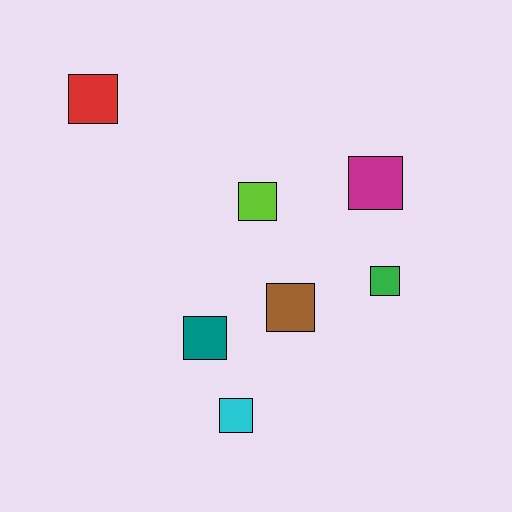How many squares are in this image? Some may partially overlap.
There are 7 squares.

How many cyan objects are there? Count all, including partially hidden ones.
There is 1 cyan object.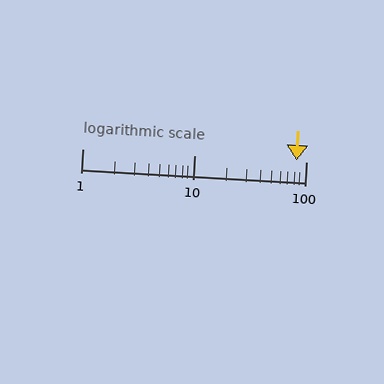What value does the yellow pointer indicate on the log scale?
The pointer indicates approximately 83.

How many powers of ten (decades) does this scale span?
The scale spans 2 decades, from 1 to 100.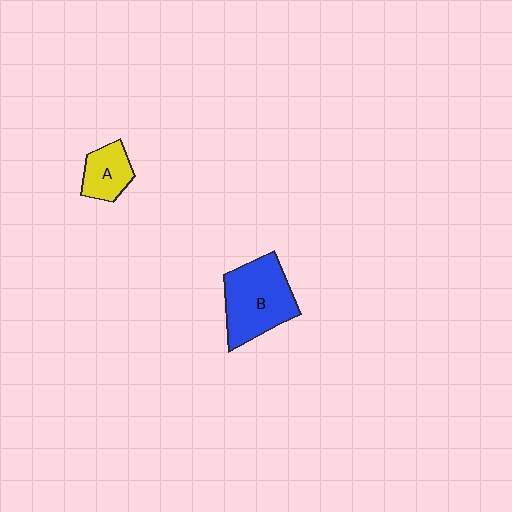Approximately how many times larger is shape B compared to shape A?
Approximately 2.1 times.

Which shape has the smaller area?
Shape A (yellow).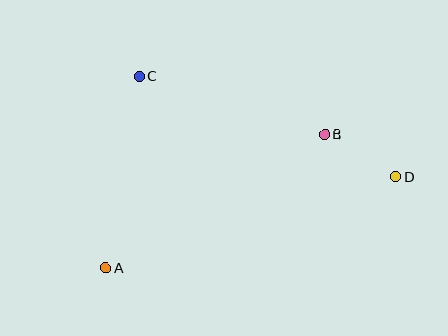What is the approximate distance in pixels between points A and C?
The distance between A and C is approximately 195 pixels.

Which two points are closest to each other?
Points B and D are closest to each other.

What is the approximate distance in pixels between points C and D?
The distance between C and D is approximately 276 pixels.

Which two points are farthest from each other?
Points A and D are farthest from each other.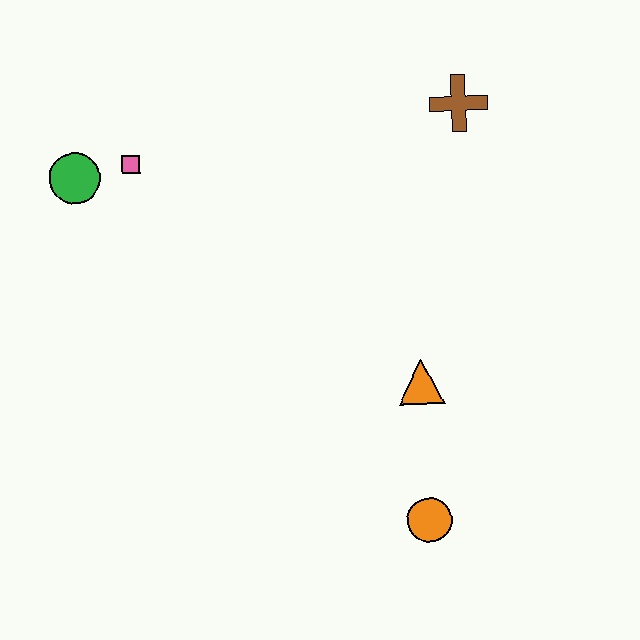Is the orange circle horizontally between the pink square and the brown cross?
Yes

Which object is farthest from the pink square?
The orange circle is farthest from the pink square.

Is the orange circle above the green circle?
No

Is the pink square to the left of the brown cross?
Yes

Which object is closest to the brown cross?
The orange triangle is closest to the brown cross.